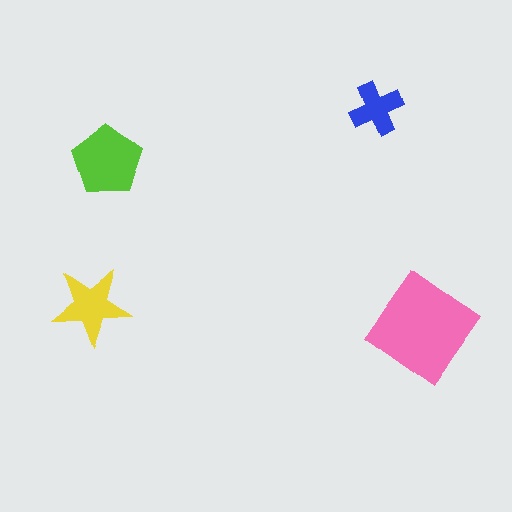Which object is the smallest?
The blue cross.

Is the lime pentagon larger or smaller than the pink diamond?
Smaller.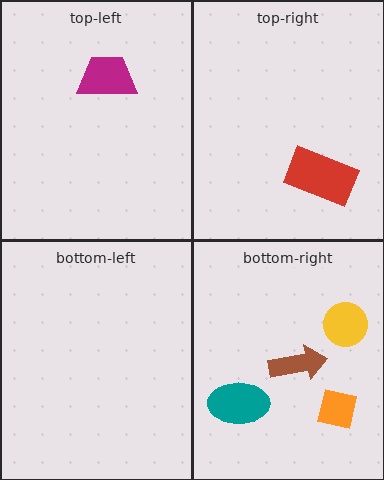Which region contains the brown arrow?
The bottom-right region.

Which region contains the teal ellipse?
The bottom-right region.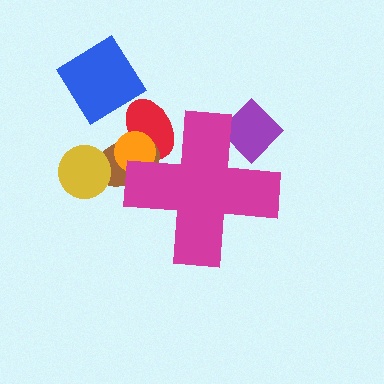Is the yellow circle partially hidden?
No, the yellow circle is fully visible.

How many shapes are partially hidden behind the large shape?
4 shapes are partially hidden.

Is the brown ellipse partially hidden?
Yes, the brown ellipse is partially hidden behind the magenta cross.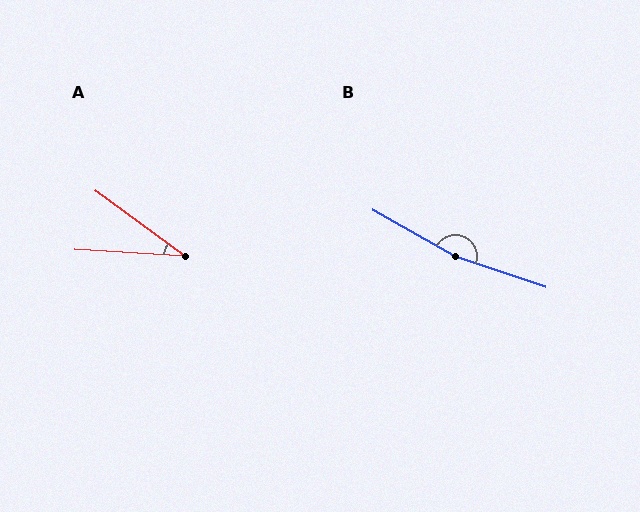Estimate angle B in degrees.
Approximately 169 degrees.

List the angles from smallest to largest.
A (33°), B (169°).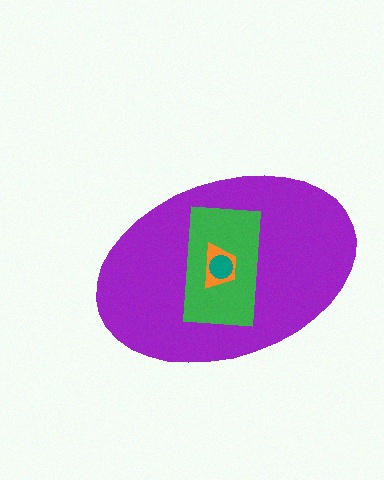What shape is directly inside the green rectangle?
The orange trapezoid.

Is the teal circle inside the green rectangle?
Yes.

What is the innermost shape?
The teal circle.